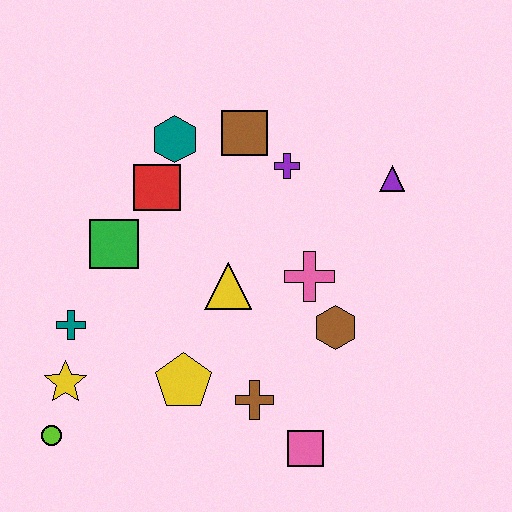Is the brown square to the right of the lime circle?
Yes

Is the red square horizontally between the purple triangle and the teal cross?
Yes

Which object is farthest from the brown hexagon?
The lime circle is farthest from the brown hexagon.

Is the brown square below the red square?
No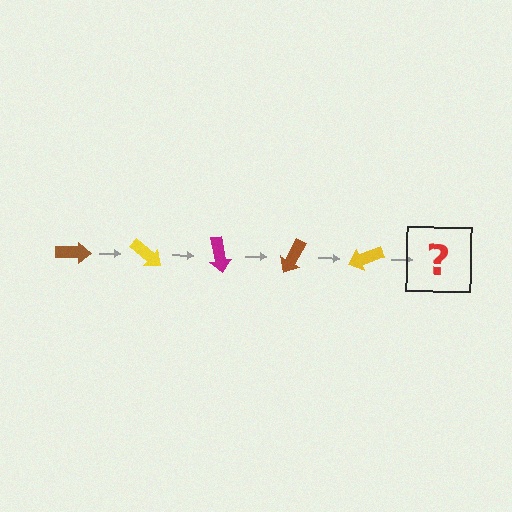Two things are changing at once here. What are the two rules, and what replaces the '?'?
The two rules are that it rotates 40 degrees each step and the color cycles through brown, yellow, and magenta. The '?' should be a magenta arrow, rotated 200 degrees from the start.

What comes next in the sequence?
The next element should be a magenta arrow, rotated 200 degrees from the start.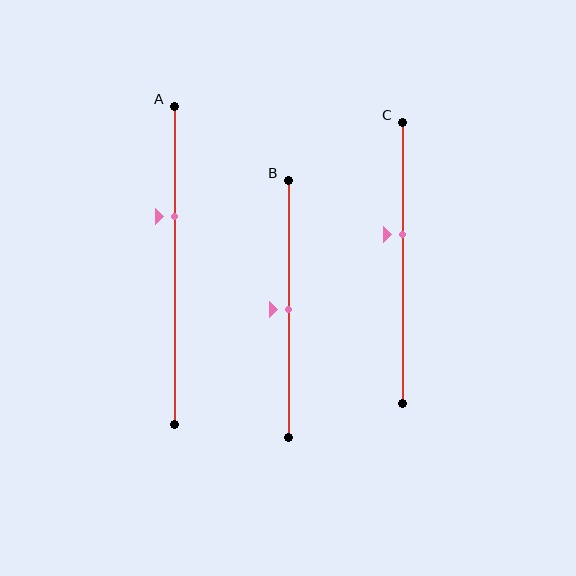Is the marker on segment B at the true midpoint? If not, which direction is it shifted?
Yes, the marker on segment B is at the true midpoint.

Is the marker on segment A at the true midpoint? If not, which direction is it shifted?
No, the marker on segment A is shifted upward by about 15% of the segment length.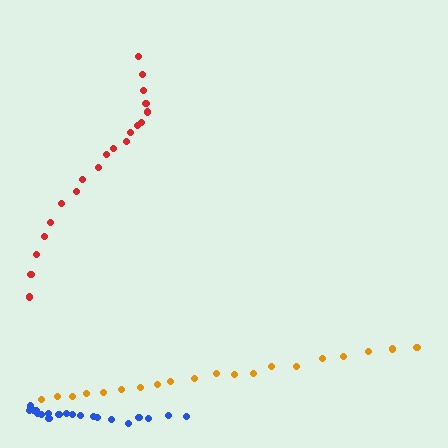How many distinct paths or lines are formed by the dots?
There are 3 distinct paths.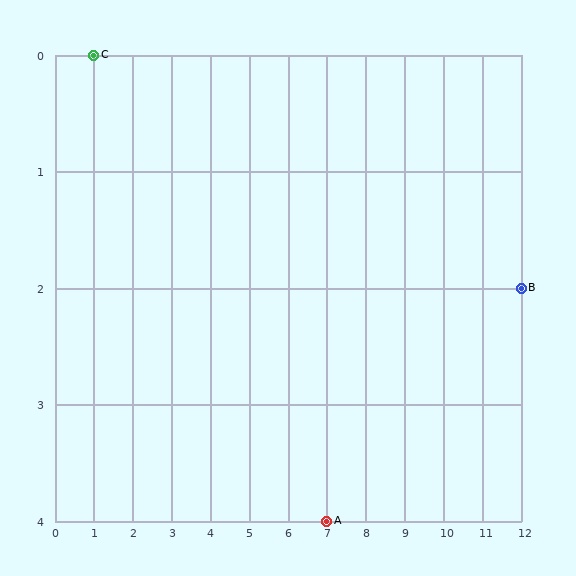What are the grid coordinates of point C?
Point C is at grid coordinates (1, 0).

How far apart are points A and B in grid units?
Points A and B are 5 columns and 2 rows apart (about 5.4 grid units diagonally).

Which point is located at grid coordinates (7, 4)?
Point A is at (7, 4).